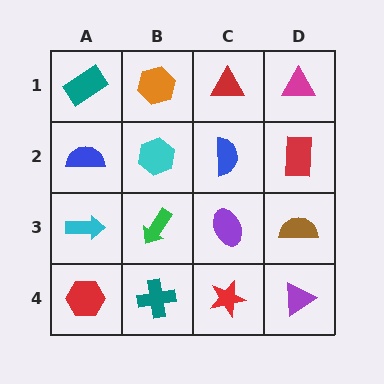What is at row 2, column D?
A red rectangle.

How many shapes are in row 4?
4 shapes.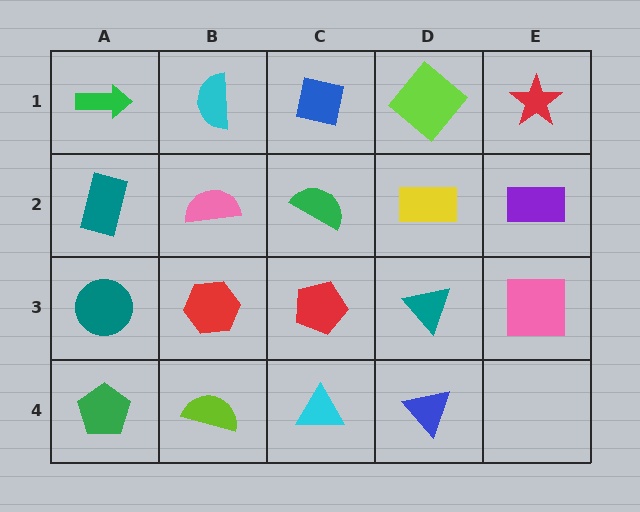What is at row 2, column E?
A purple rectangle.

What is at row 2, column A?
A teal rectangle.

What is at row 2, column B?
A pink semicircle.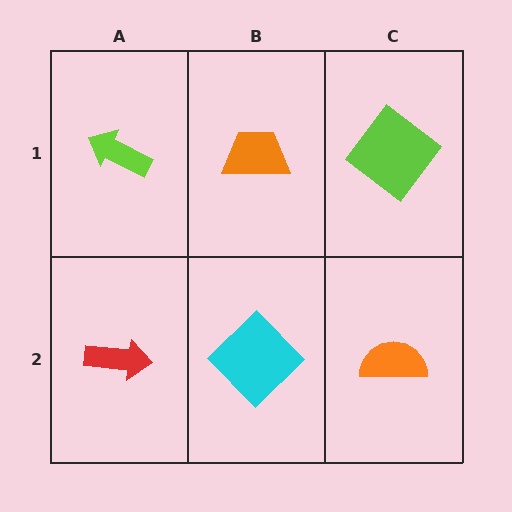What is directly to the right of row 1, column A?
An orange trapezoid.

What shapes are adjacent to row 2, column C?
A lime diamond (row 1, column C), a cyan diamond (row 2, column B).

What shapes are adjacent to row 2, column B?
An orange trapezoid (row 1, column B), a red arrow (row 2, column A), an orange semicircle (row 2, column C).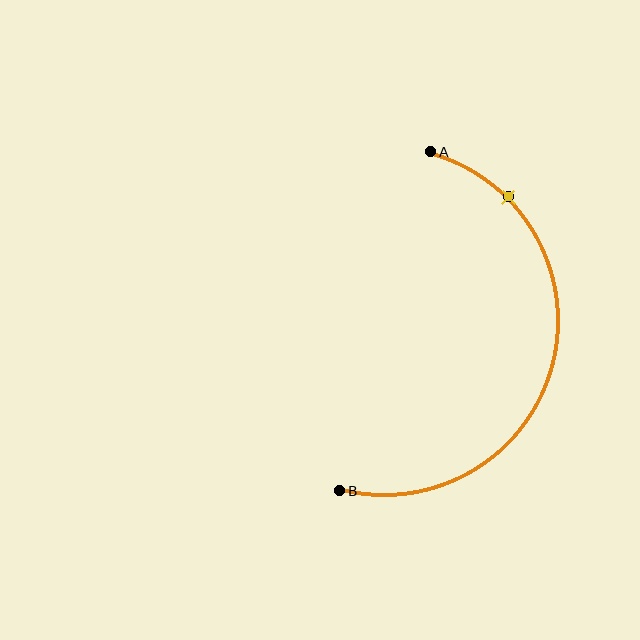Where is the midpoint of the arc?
The arc midpoint is the point on the curve farthest from the straight line joining A and B. It sits to the right of that line.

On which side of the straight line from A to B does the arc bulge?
The arc bulges to the right of the straight line connecting A and B.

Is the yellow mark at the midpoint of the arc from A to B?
No. The yellow mark lies on the arc but is closer to endpoint A. The arc midpoint would be at the point on the curve equidistant along the arc from both A and B.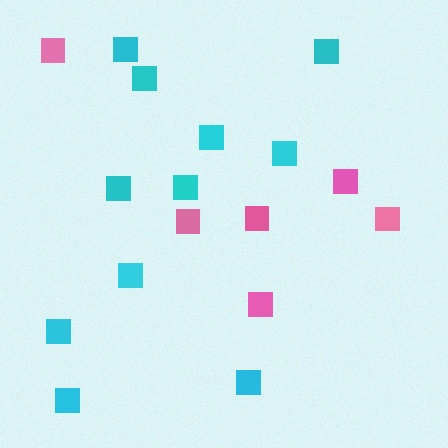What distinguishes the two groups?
There are 2 groups: one group of cyan squares (11) and one group of pink squares (6).